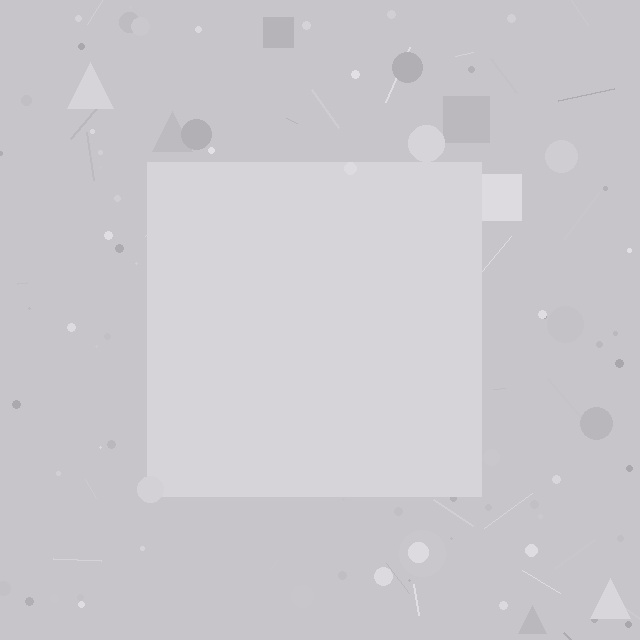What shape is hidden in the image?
A square is hidden in the image.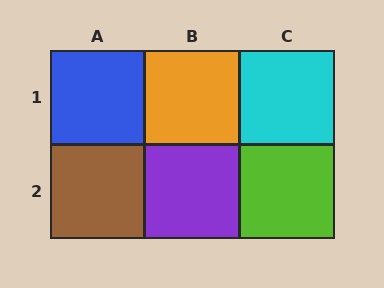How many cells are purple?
1 cell is purple.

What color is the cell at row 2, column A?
Brown.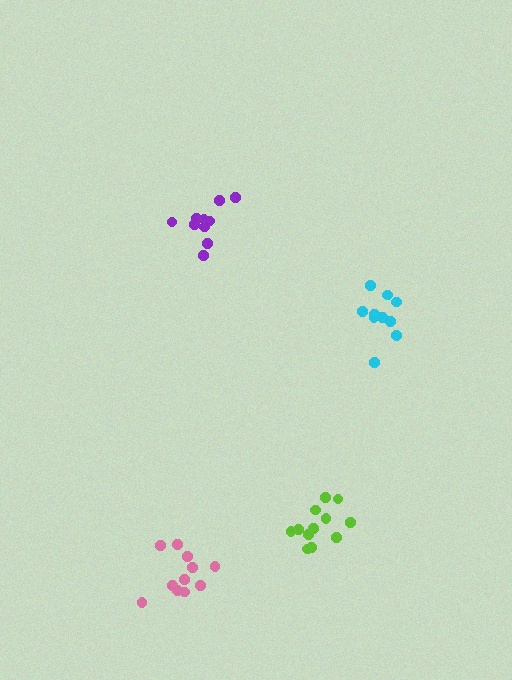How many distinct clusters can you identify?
There are 4 distinct clusters.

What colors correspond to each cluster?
The clusters are colored: purple, cyan, pink, lime.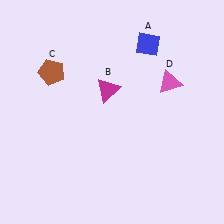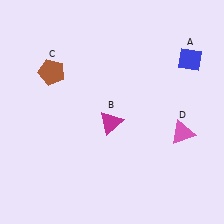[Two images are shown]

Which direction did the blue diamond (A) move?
The blue diamond (A) moved right.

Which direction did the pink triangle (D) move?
The pink triangle (D) moved down.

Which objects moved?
The objects that moved are: the blue diamond (A), the magenta triangle (B), the pink triangle (D).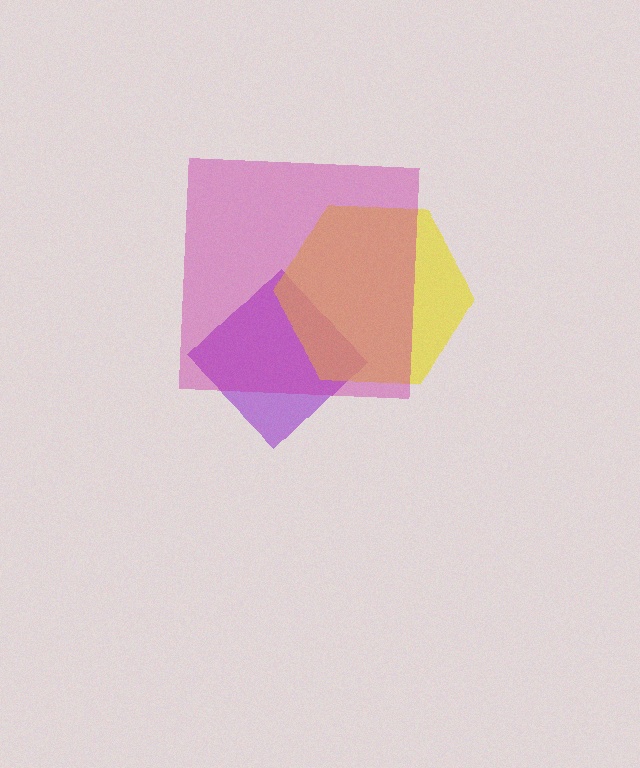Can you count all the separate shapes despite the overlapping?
Yes, there are 3 separate shapes.